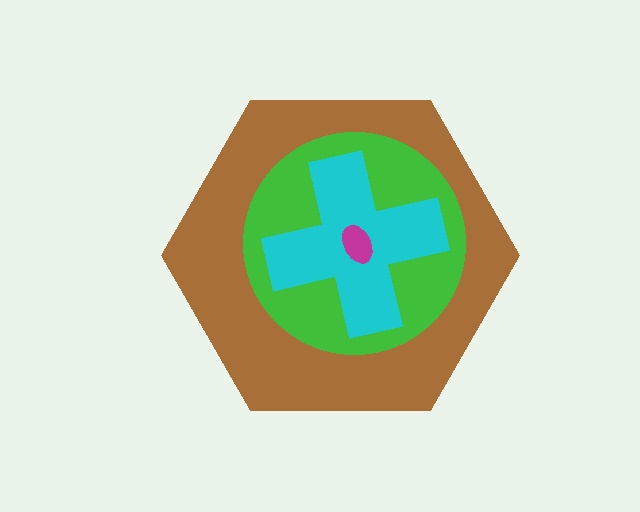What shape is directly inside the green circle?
The cyan cross.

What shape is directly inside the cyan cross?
The magenta ellipse.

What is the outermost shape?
The brown hexagon.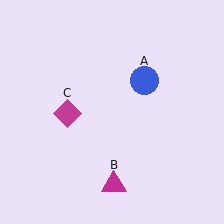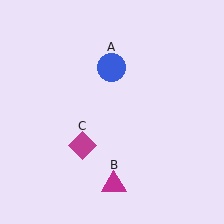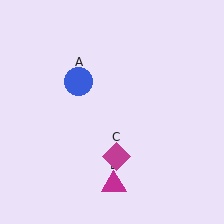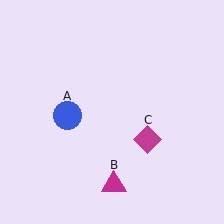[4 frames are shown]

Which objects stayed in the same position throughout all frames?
Magenta triangle (object B) remained stationary.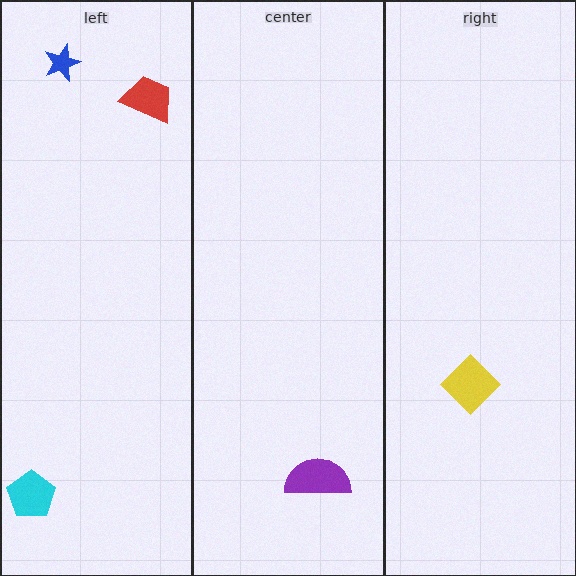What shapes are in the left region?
The cyan pentagon, the blue star, the red trapezoid.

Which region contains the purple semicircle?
The center region.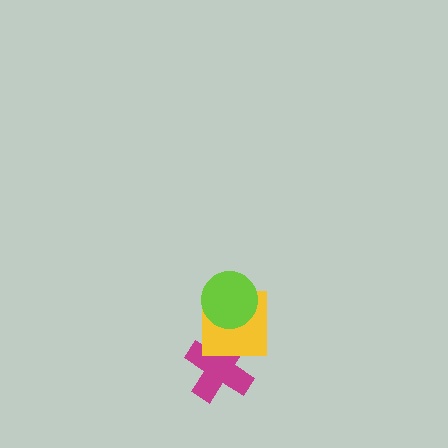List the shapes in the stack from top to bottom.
From top to bottom: the lime circle, the yellow square, the magenta cross.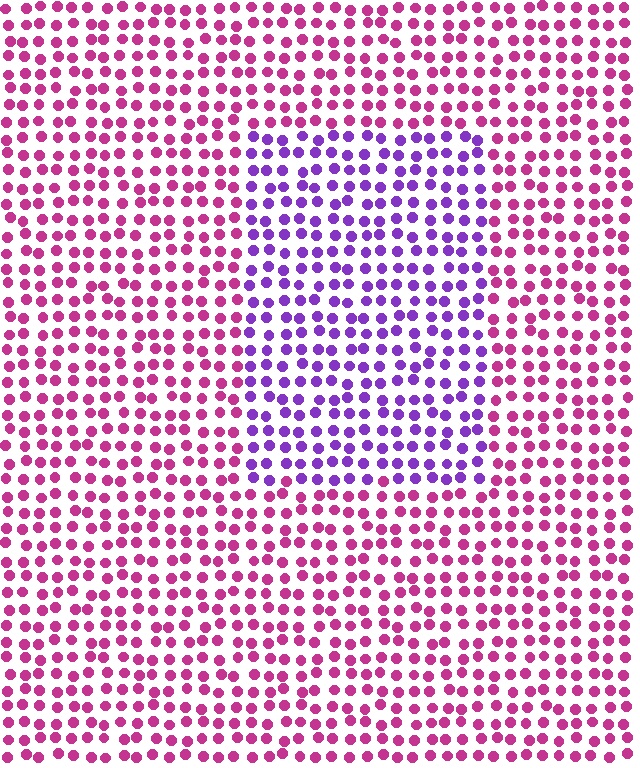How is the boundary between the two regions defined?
The boundary is defined purely by a slight shift in hue (about 48 degrees). Spacing, size, and orientation are identical on both sides.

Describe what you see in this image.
The image is filled with small magenta elements in a uniform arrangement. A rectangle-shaped region is visible where the elements are tinted to a slightly different hue, forming a subtle color boundary.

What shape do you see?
I see a rectangle.